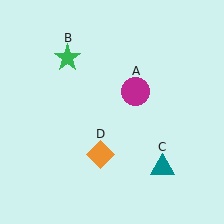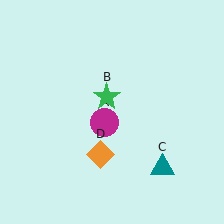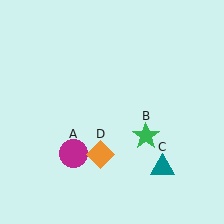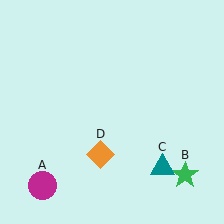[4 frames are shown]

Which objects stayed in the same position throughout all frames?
Teal triangle (object C) and orange diamond (object D) remained stationary.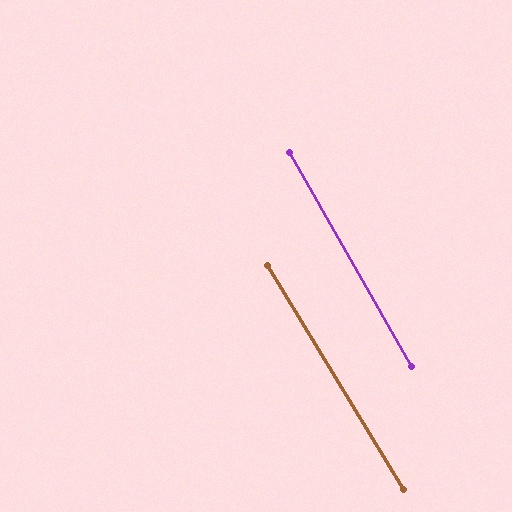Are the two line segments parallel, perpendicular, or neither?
Parallel — their directions differ by only 1.7°.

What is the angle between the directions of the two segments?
Approximately 2 degrees.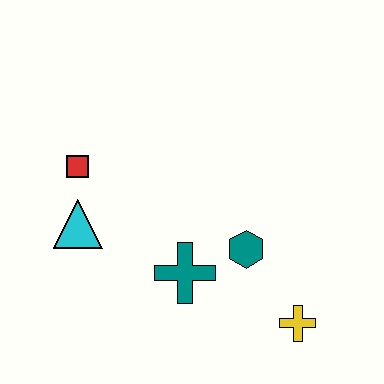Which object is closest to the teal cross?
The teal hexagon is closest to the teal cross.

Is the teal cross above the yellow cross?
Yes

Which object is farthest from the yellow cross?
The red square is farthest from the yellow cross.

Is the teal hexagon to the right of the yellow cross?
No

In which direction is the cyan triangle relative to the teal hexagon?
The cyan triangle is to the left of the teal hexagon.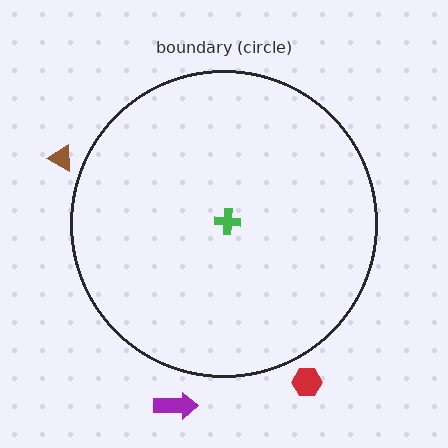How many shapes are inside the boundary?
1 inside, 3 outside.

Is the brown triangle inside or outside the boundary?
Outside.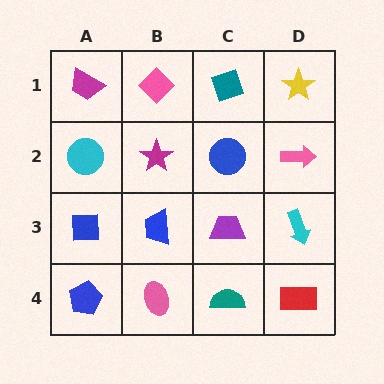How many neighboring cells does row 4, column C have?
3.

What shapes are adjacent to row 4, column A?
A blue square (row 3, column A), a pink ellipse (row 4, column B).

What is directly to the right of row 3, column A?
A blue trapezoid.